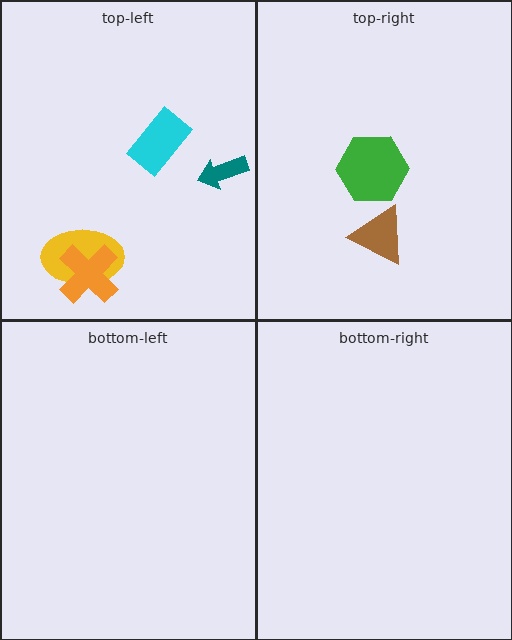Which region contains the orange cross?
The top-left region.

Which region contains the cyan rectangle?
The top-left region.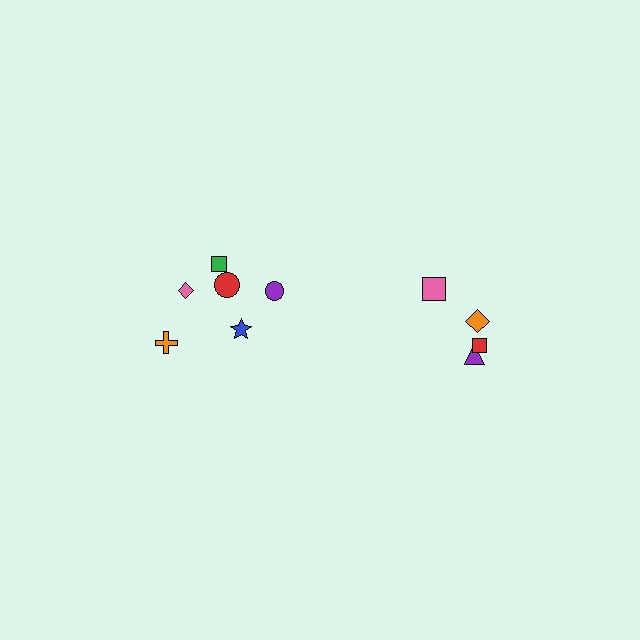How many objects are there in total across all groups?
There are 10 objects.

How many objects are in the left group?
There are 6 objects.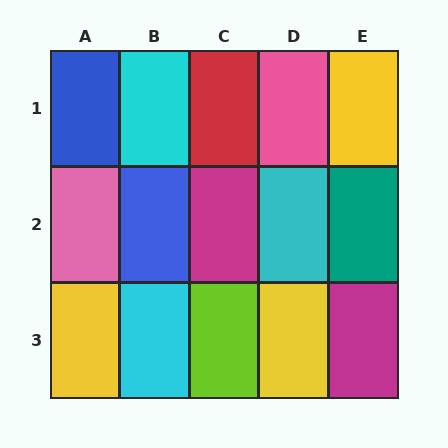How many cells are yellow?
3 cells are yellow.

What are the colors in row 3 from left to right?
Yellow, cyan, lime, yellow, magenta.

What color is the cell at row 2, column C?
Magenta.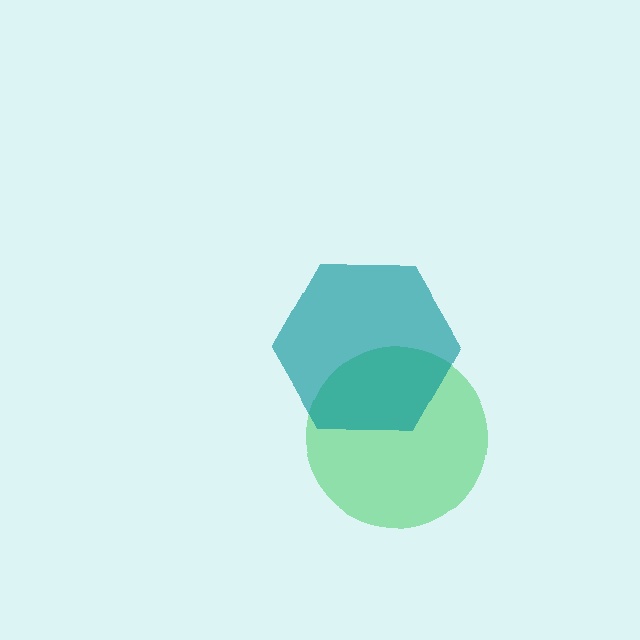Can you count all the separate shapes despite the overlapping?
Yes, there are 2 separate shapes.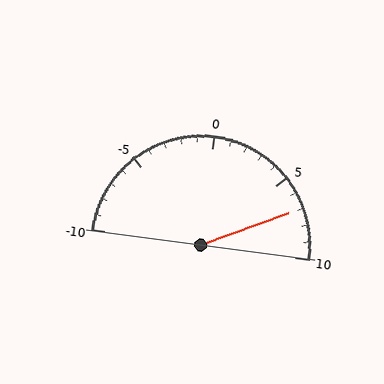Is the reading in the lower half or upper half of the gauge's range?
The reading is in the upper half of the range (-10 to 10).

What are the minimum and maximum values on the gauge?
The gauge ranges from -10 to 10.